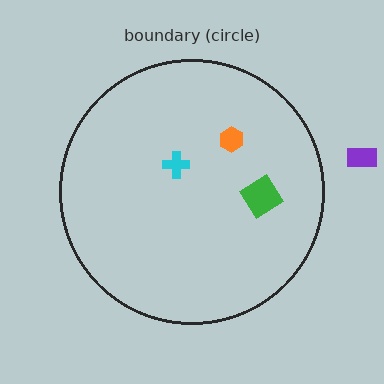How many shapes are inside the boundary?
3 inside, 1 outside.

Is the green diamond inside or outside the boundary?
Inside.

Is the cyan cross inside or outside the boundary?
Inside.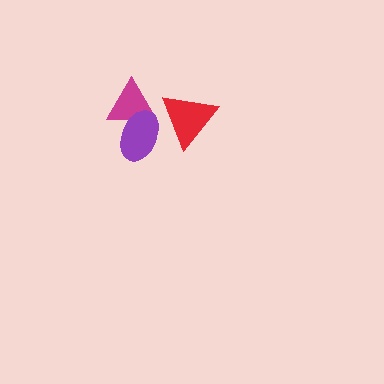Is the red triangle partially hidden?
No, no other shape covers it.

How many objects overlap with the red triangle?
1 object overlaps with the red triangle.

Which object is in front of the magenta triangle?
The purple ellipse is in front of the magenta triangle.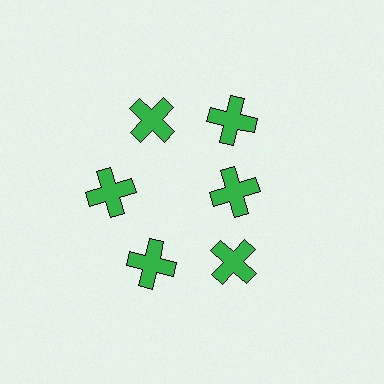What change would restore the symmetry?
The symmetry would be restored by moving it outward, back onto the ring so that all 6 crosses sit at equal angles and equal distance from the center.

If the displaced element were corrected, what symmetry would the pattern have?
It would have 6-fold rotational symmetry — the pattern would map onto itself every 60 degrees.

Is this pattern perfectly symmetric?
No. The 6 green crosses are arranged in a ring, but one element near the 3 o'clock position is pulled inward toward the center, breaking the 6-fold rotational symmetry.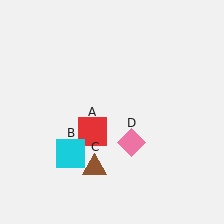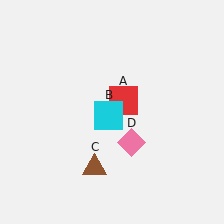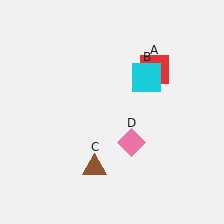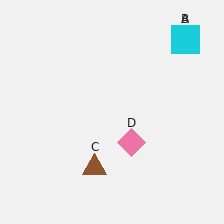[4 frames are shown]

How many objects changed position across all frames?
2 objects changed position: red square (object A), cyan square (object B).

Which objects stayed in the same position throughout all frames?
Brown triangle (object C) and pink diamond (object D) remained stationary.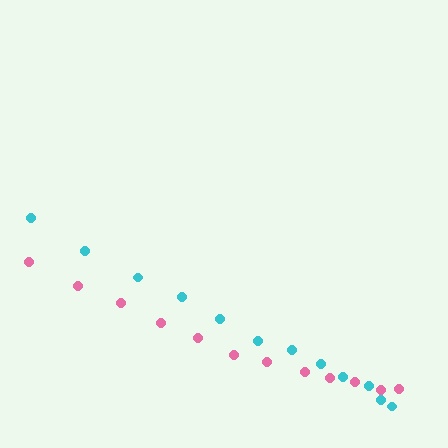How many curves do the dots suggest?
There are 2 distinct paths.